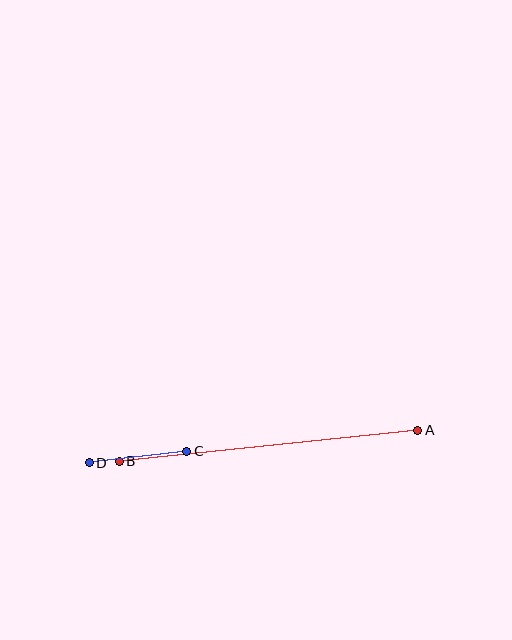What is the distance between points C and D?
The distance is approximately 98 pixels.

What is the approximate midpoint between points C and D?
The midpoint is at approximately (138, 457) pixels.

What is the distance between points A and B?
The distance is approximately 300 pixels.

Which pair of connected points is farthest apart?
Points A and B are farthest apart.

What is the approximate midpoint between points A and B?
The midpoint is at approximately (269, 446) pixels.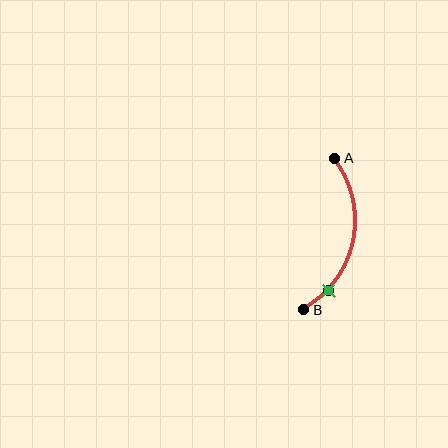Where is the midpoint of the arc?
The arc midpoint is the point on the curve farthest from the straight line joining A and B. It sits to the right of that line.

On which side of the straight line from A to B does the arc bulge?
The arc bulges to the right of the straight line connecting A and B.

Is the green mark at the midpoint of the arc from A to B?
No. The green mark lies on the arc but is closer to endpoint B. The arc midpoint would be at the point on the curve equidistant along the arc from both A and B.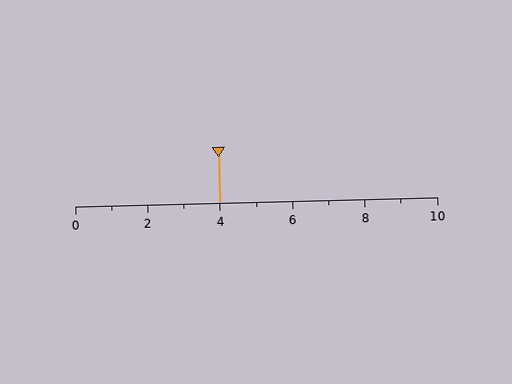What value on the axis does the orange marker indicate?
The marker indicates approximately 4.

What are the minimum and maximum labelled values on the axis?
The axis runs from 0 to 10.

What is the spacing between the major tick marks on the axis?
The major ticks are spaced 2 apart.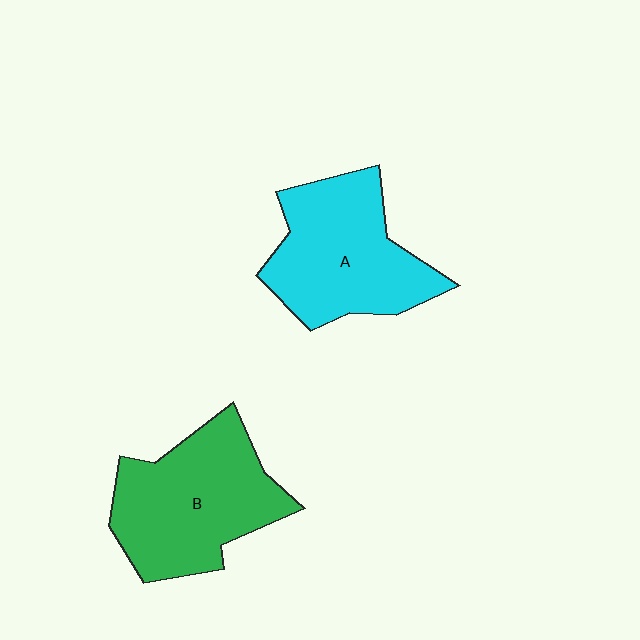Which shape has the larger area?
Shape B (green).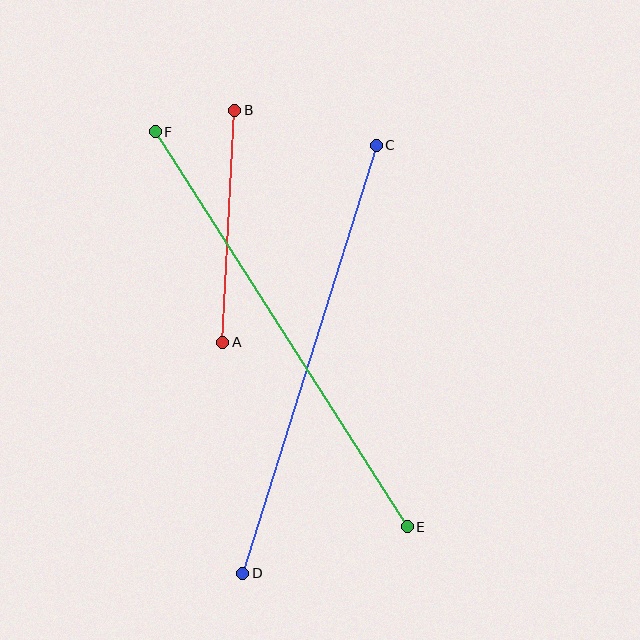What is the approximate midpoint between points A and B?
The midpoint is at approximately (229, 226) pixels.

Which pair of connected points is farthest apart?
Points E and F are farthest apart.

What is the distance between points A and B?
The distance is approximately 232 pixels.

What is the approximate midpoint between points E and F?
The midpoint is at approximately (281, 329) pixels.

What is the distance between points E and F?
The distance is approximately 469 pixels.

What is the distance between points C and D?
The distance is approximately 449 pixels.